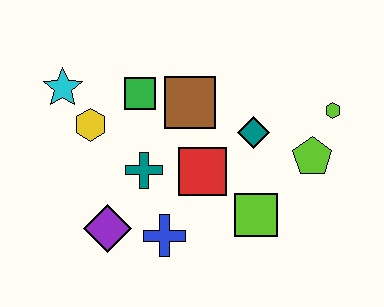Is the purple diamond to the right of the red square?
No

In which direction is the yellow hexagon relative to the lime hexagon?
The yellow hexagon is to the left of the lime hexagon.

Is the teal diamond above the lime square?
Yes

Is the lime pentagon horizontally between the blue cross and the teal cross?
No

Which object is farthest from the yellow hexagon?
The lime hexagon is farthest from the yellow hexagon.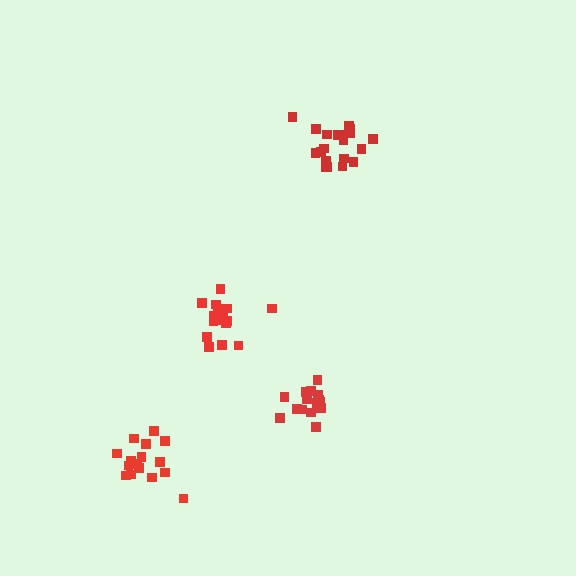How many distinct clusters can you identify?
There are 4 distinct clusters.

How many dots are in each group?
Group 1: 17 dots, Group 2: 21 dots, Group 3: 17 dots, Group 4: 17 dots (72 total).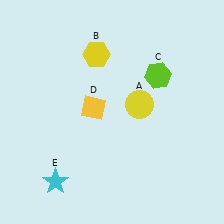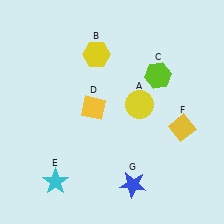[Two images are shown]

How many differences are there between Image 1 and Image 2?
There are 2 differences between the two images.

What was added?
A yellow diamond (F), a blue star (G) were added in Image 2.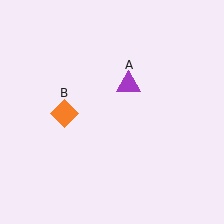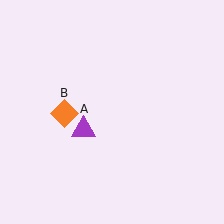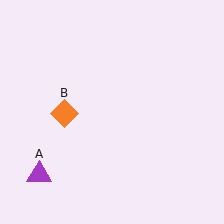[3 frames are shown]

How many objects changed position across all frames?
1 object changed position: purple triangle (object A).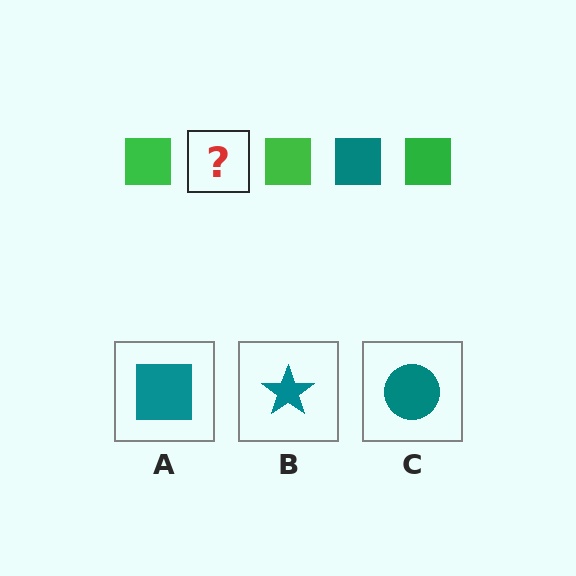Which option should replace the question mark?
Option A.